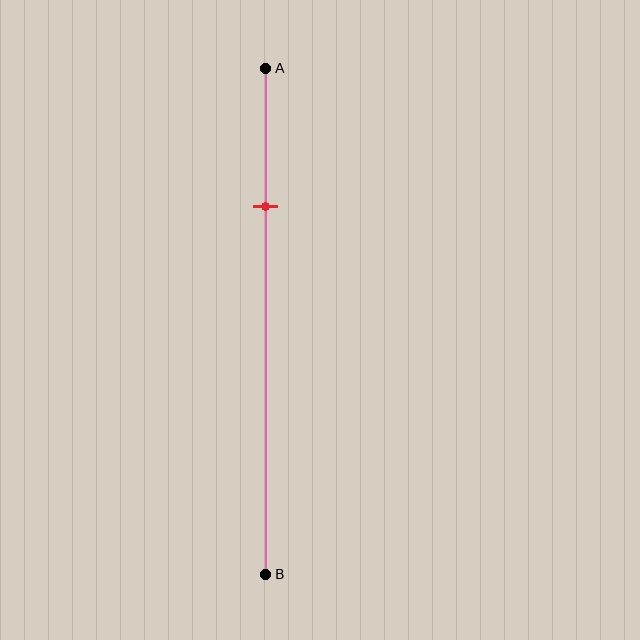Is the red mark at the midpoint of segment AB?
No, the mark is at about 25% from A, not at the 50% midpoint.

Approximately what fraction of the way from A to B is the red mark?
The red mark is approximately 25% of the way from A to B.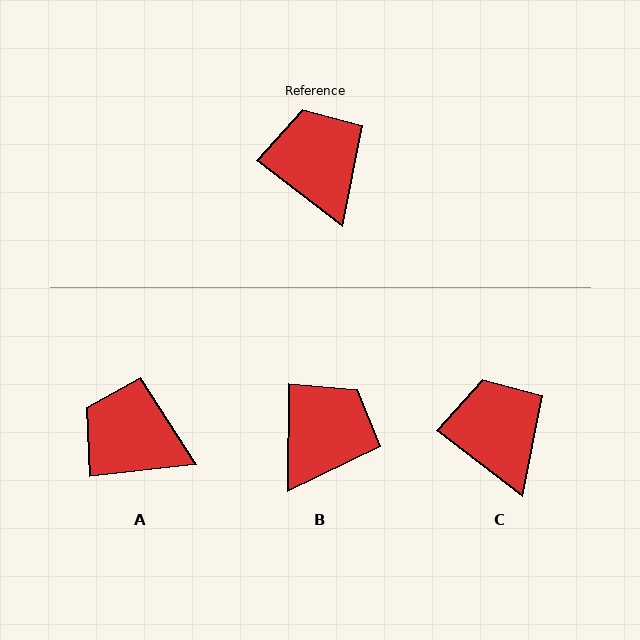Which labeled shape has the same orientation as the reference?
C.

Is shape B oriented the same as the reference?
No, it is off by about 53 degrees.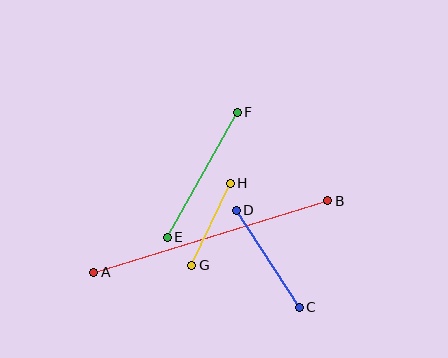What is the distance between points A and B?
The distance is approximately 245 pixels.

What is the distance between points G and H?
The distance is approximately 91 pixels.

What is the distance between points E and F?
The distance is approximately 143 pixels.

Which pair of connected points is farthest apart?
Points A and B are farthest apart.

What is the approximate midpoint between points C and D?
The midpoint is at approximately (268, 259) pixels.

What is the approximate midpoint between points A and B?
The midpoint is at approximately (211, 237) pixels.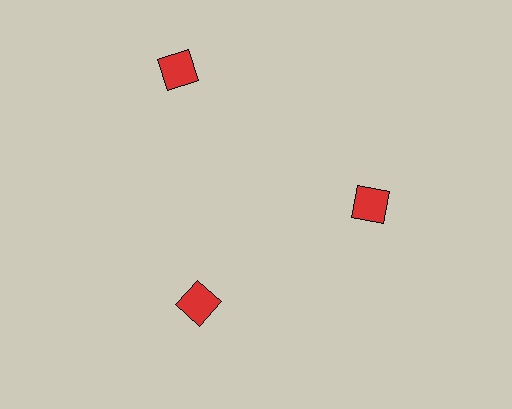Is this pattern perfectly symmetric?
No. The 3 red squares are arranged in a ring, but one element near the 11 o'clock position is pushed outward from the center, breaking the 3-fold rotational symmetry.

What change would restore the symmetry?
The symmetry would be restored by moving it inward, back onto the ring so that all 3 squares sit at equal angles and equal distance from the center.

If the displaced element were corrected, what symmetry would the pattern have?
It would have 3-fold rotational symmetry — the pattern would map onto itself every 120 degrees.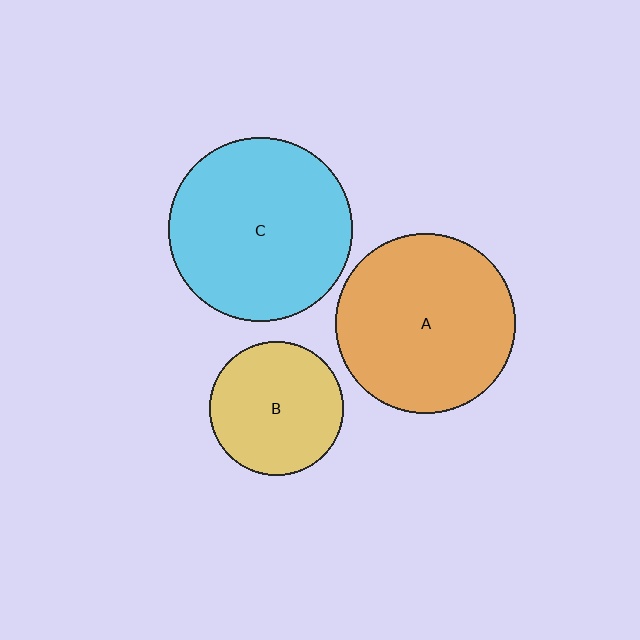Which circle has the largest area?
Circle C (cyan).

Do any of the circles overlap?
No, none of the circles overlap.